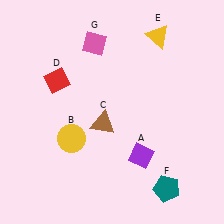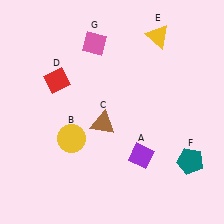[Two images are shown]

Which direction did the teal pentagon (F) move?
The teal pentagon (F) moved up.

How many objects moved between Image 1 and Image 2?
1 object moved between the two images.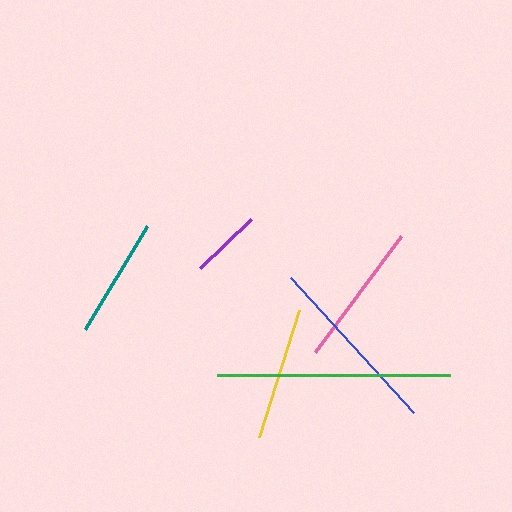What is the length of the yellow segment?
The yellow segment is approximately 133 pixels long.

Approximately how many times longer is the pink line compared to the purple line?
The pink line is approximately 2.0 times the length of the purple line.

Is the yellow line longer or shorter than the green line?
The green line is longer than the yellow line.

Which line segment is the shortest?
The purple line is the shortest at approximately 71 pixels.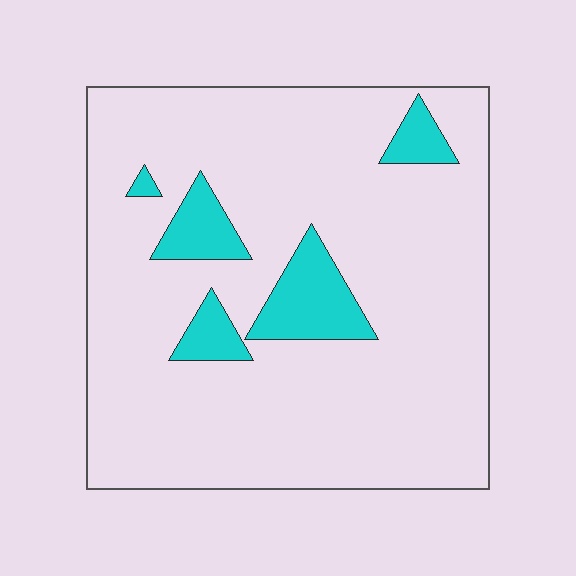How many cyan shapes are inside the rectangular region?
5.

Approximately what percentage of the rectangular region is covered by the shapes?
Approximately 10%.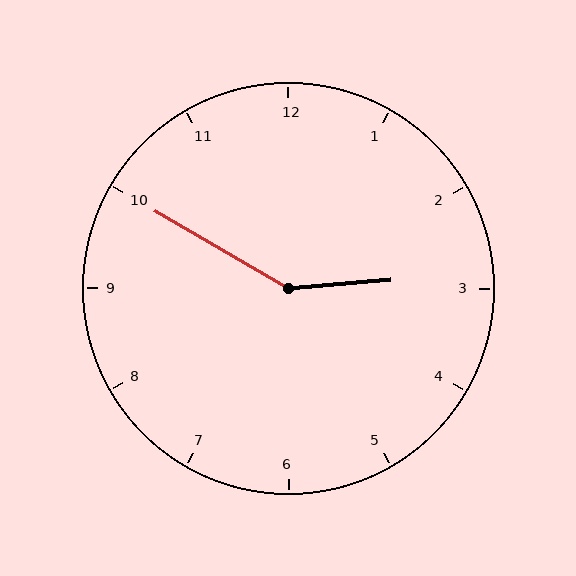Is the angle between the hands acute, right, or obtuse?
It is obtuse.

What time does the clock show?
2:50.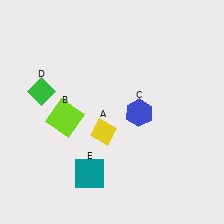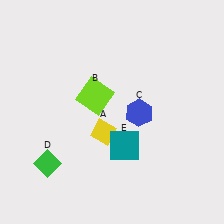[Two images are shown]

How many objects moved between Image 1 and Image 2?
3 objects moved between the two images.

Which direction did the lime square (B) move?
The lime square (B) moved right.